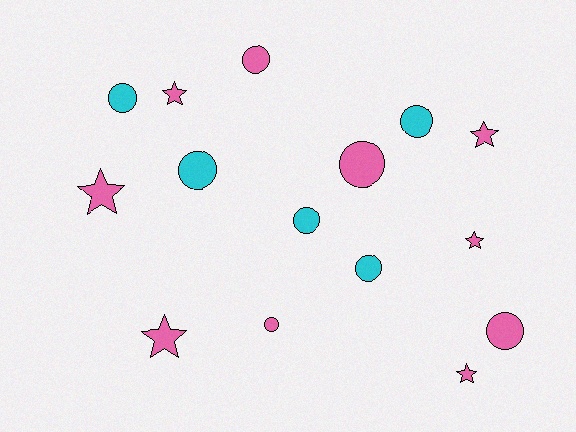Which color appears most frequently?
Pink, with 10 objects.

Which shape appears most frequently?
Circle, with 9 objects.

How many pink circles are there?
There are 4 pink circles.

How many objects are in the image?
There are 15 objects.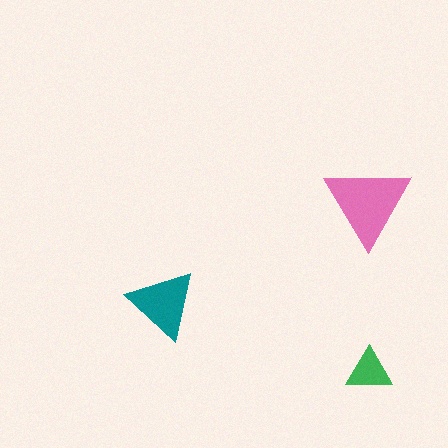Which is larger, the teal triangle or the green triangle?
The teal one.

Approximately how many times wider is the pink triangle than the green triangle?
About 2 times wider.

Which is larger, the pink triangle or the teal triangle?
The pink one.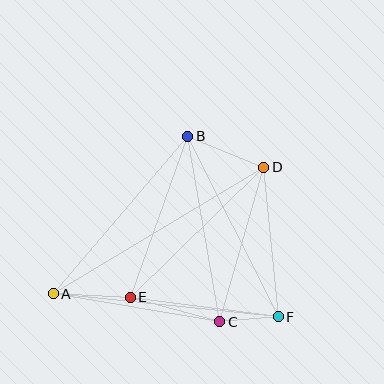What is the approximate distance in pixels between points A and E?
The distance between A and E is approximately 77 pixels.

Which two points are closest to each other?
Points C and F are closest to each other.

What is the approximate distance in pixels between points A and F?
The distance between A and F is approximately 226 pixels.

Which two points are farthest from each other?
Points A and D are farthest from each other.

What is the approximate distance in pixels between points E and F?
The distance between E and F is approximately 149 pixels.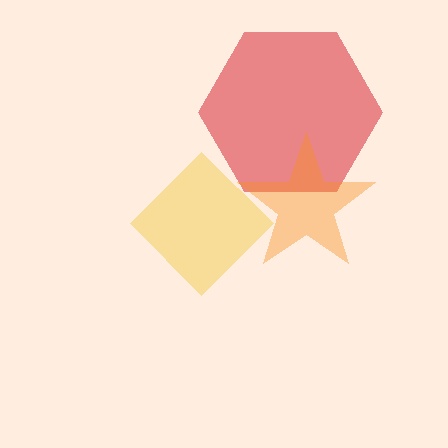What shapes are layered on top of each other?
The layered shapes are: a yellow diamond, a red hexagon, an orange star.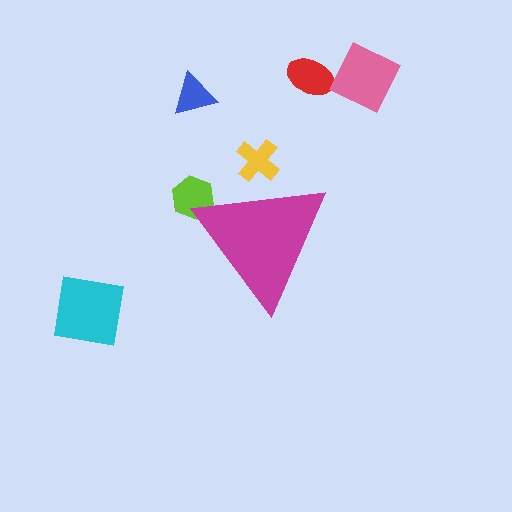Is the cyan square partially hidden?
No, the cyan square is fully visible.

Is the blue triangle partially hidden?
No, the blue triangle is fully visible.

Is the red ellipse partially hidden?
No, the red ellipse is fully visible.